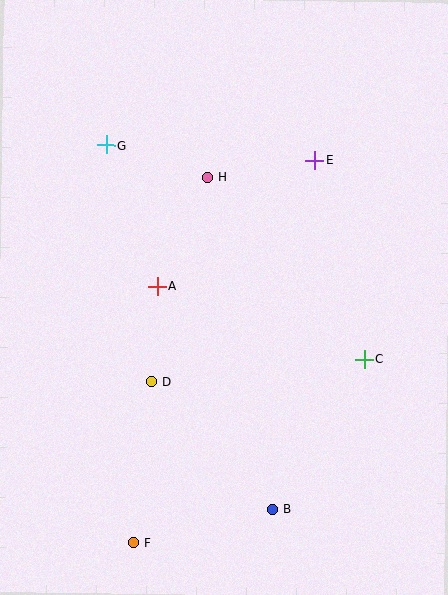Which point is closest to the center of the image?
Point A at (157, 286) is closest to the center.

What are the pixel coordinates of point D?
Point D is at (151, 382).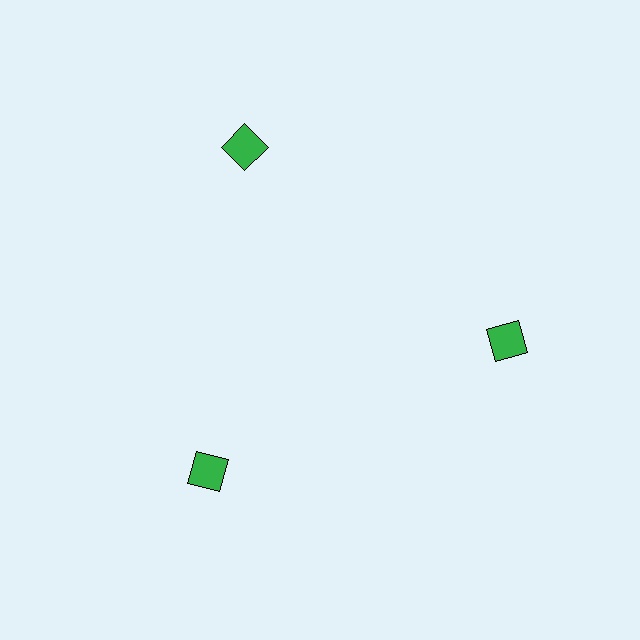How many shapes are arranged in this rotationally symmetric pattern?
There are 3 shapes, arranged in 3 groups of 1.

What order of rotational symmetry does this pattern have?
This pattern has 3-fold rotational symmetry.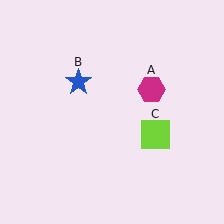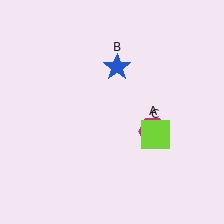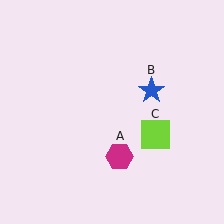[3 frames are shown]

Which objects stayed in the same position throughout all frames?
Lime square (object C) remained stationary.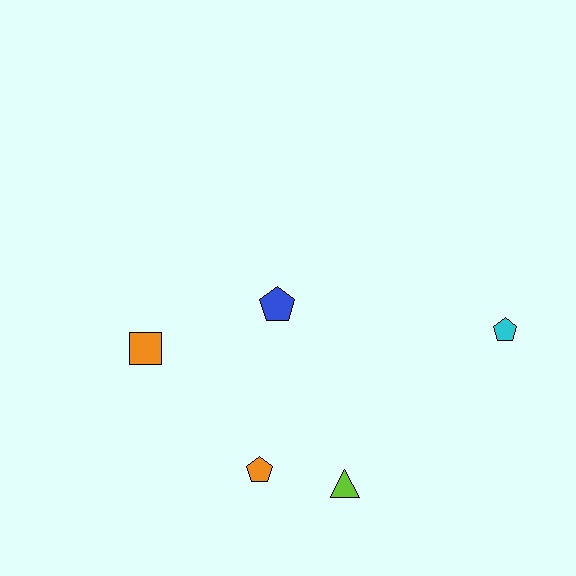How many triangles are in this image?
There is 1 triangle.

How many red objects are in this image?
There are no red objects.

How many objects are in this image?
There are 5 objects.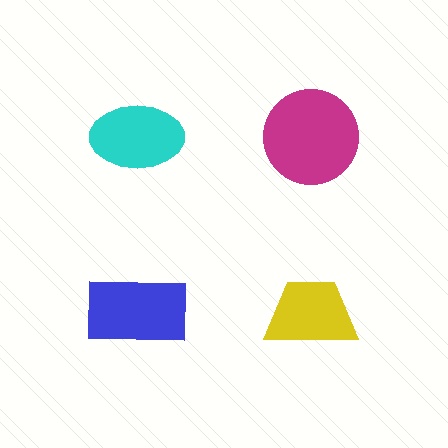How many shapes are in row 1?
2 shapes.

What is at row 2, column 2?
A yellow trapezoid.